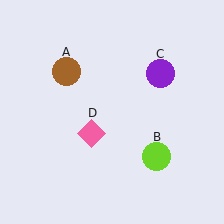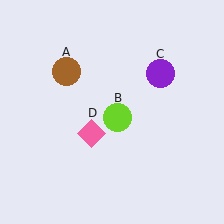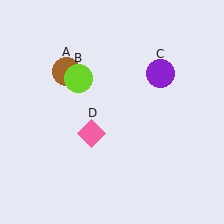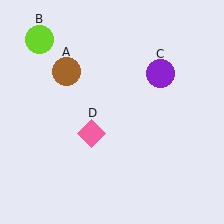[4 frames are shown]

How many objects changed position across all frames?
1 object changed position: lime circle (object B).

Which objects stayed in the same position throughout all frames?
Brown circle (object A) and purple circle (object C) and pink diamond (object D) remained stationary.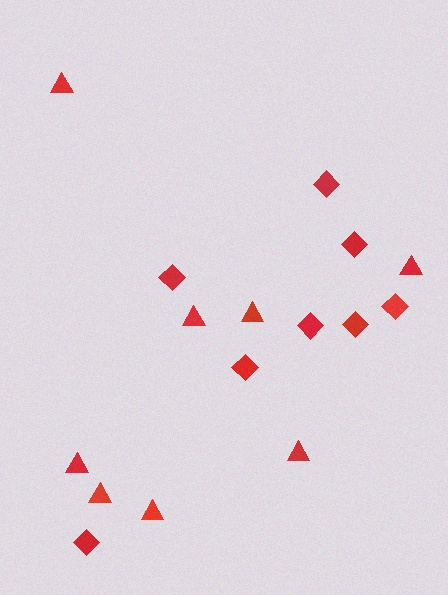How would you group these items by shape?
There are 2 groups: one group of diamonds (8) and one group of triangles (8).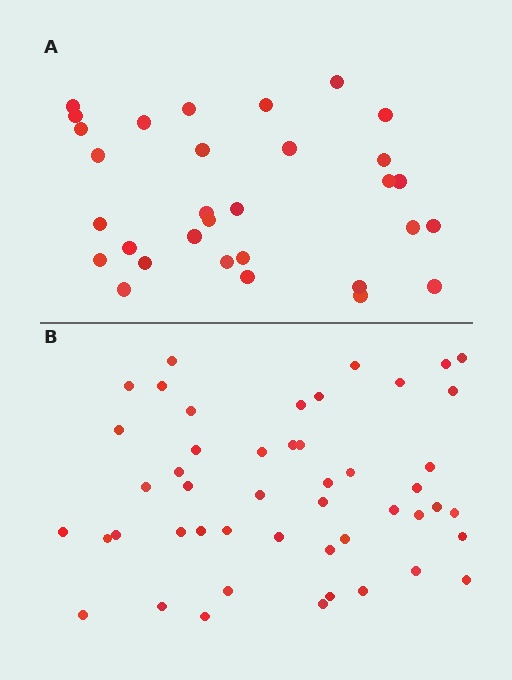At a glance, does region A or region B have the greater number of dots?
Region B (the bottom region) has more dots.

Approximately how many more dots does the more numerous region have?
Region B has approximately 15 more dots than region A.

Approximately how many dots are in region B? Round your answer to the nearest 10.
About 50 dots. (The exact count is 48, which rounds to 50.)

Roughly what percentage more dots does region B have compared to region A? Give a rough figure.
About 55% more.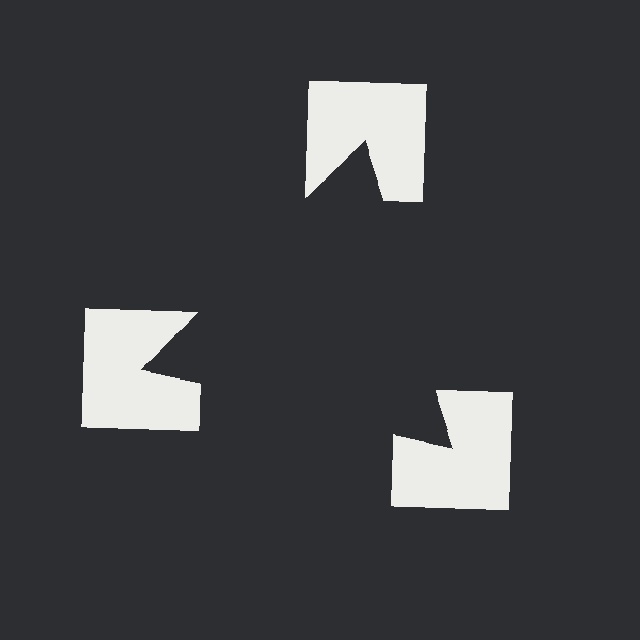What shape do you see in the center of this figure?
An illusory triangle — its edges are inferred from the aligned wedge cuts in the notched squares, not physically drawn.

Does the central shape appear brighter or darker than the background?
It typically appears slightly darker than the background, even though no actual brightness change is drawn.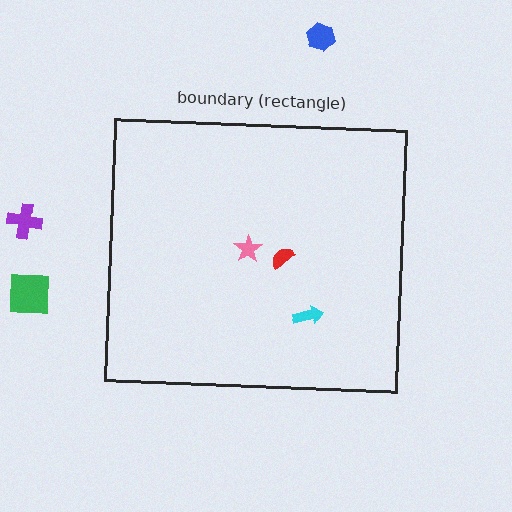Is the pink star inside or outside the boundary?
Inside.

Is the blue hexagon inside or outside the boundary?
Outside.